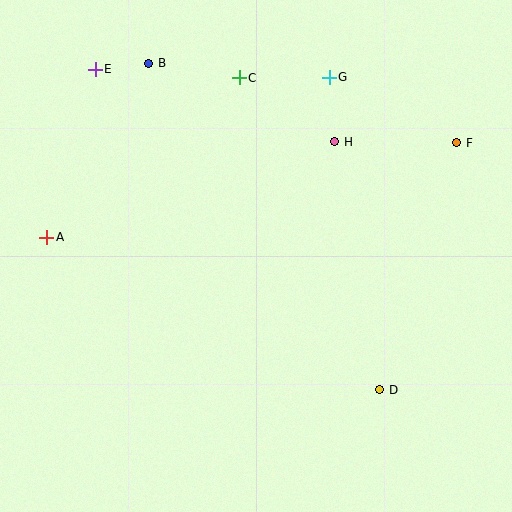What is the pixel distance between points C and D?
The distance between C and D is 342 pixels.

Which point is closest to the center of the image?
Point H at (335, 142) is closest to the center.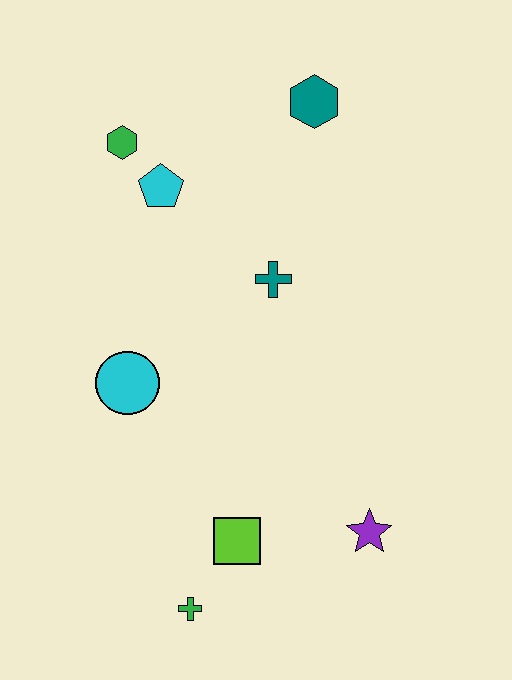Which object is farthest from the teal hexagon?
The green cross is farthest from the teal hexagon.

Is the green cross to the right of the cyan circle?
Yes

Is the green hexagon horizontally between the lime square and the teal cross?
No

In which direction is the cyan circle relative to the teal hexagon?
The cyan circle is below the teal hexagon.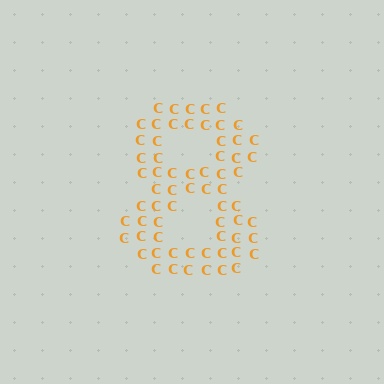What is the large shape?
The large shape is the digit 8.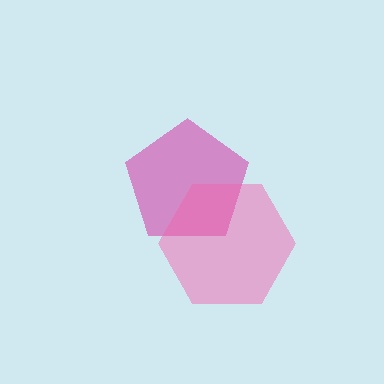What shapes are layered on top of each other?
The layered shapes are: a magenta pentagon, a pink hexagon.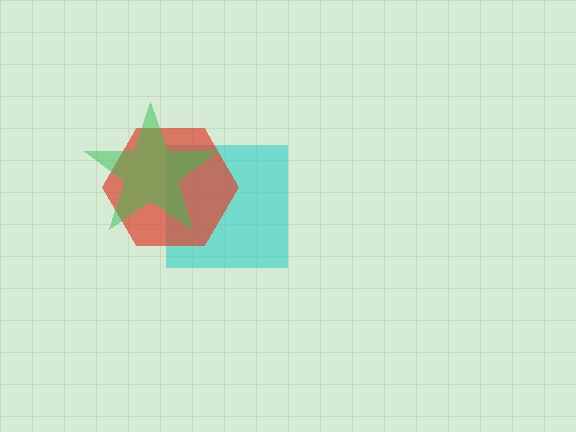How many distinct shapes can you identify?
There are 3 distinct shapes: a cyan square, a red hexagon, a green star.